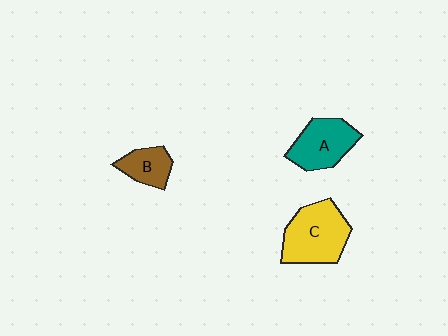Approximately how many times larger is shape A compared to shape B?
Approximately 1.6 times.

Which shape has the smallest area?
Shape B (brown).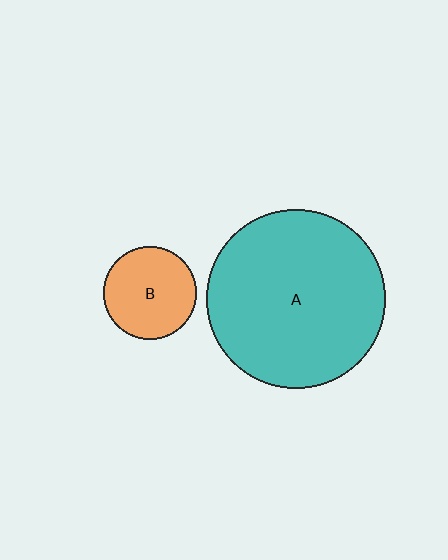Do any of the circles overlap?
No, none of the circles overlap.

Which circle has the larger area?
Circle A (teal).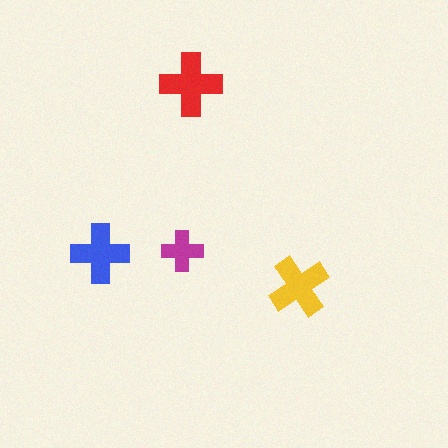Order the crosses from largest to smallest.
the red one, the yellow one, the blue one, the magenta one.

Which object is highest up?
The red cross is topmost.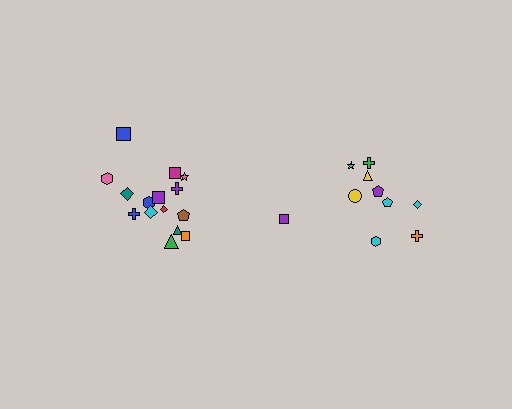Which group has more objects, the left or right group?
The left group.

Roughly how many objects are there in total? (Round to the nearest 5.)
Roughly 25 objects in total.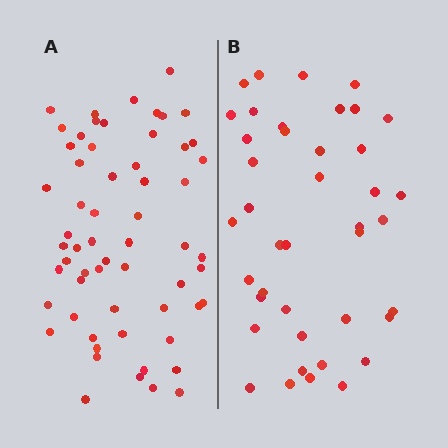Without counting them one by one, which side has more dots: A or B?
Region A (the left region) has more dots.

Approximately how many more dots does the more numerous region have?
Region A has approximately 20 more dots than region B.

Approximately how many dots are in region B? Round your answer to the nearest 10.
About 40 dots. (The exact count is 41, which rounds to 40.)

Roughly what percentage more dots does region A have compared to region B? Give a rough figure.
About 45% more.